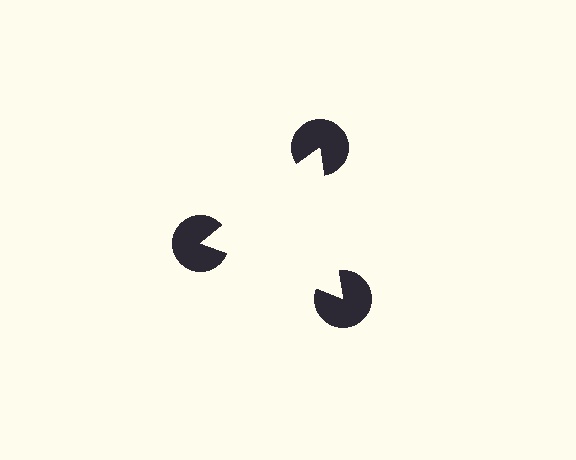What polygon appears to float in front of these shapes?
An illusory triangle — its edges are inferred from the aligned wedge cuts in the pac-man discs, not physically drawn.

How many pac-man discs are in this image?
There are 3 — one at each vertex of the illusory triangle.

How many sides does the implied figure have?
3 sides.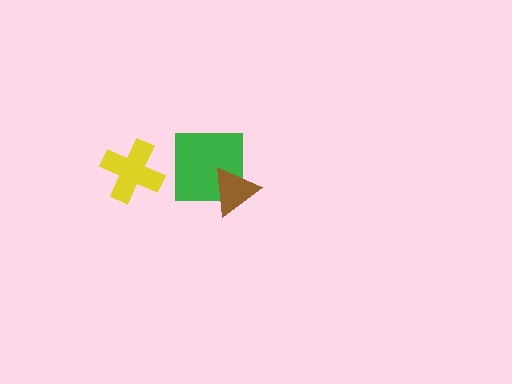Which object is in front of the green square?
The brown triangle is in front of the green square.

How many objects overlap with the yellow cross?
0 objects overlap with the yellow cross.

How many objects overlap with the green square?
1 object overlaps with the green square.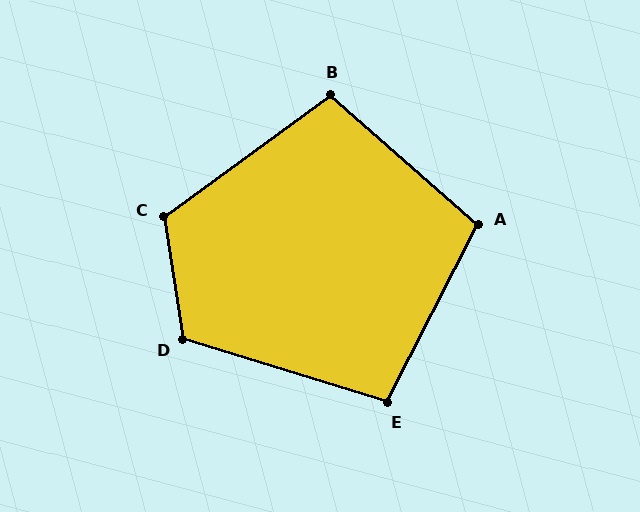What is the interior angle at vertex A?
Approximately 104 degrees (obtuse).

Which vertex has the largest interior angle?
C, at approximately 117 degrees.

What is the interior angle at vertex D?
Approximately 116 degrees (obtuse).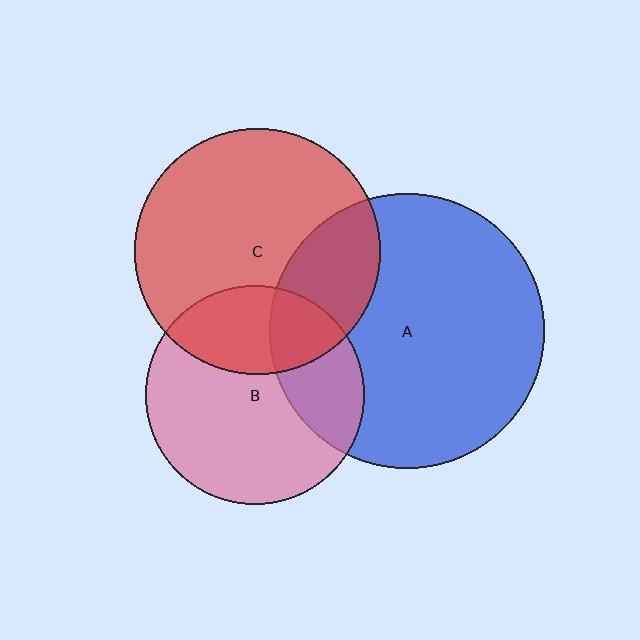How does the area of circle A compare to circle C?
Approximately 1.3 times.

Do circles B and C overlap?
Yes.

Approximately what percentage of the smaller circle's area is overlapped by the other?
Approximately 30%.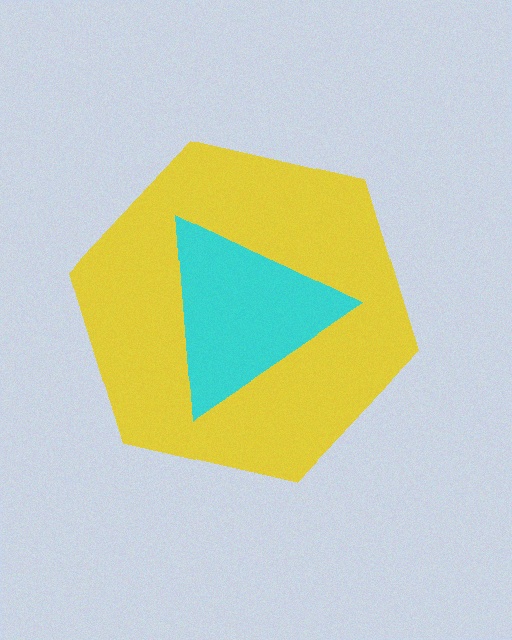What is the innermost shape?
The cyan triangle.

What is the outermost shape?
The yellow hexagon.